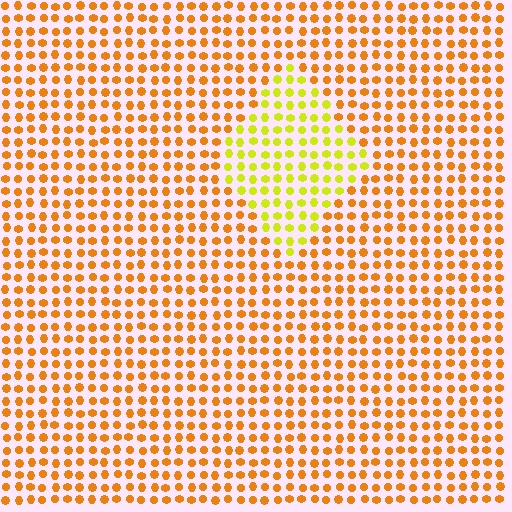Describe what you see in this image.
The image is filled with small orange elements in a uniform arrangement. A diamond-shaped region is visible where the elements are tinted to a slightly different hue, forming a subtle color boundary.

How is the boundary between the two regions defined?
The boundary is defined purely by a slight shift in hue (about 37 degrees). Spacing, size, and orientation are identical on both sides.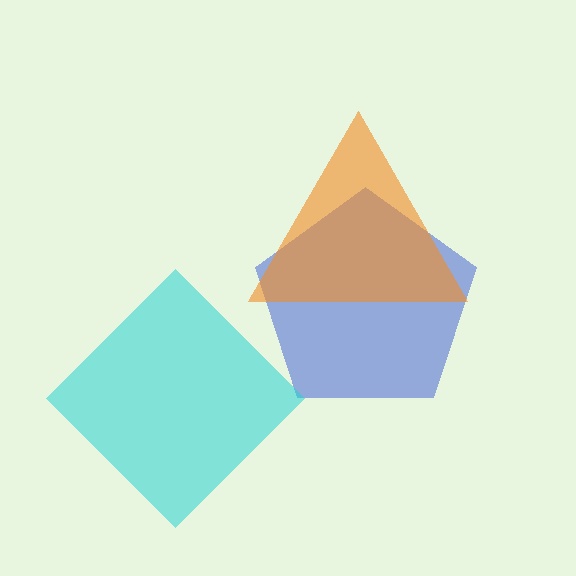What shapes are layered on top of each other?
The layered shapes are: a blue pentagon, an orange triangle, a cyan diamond.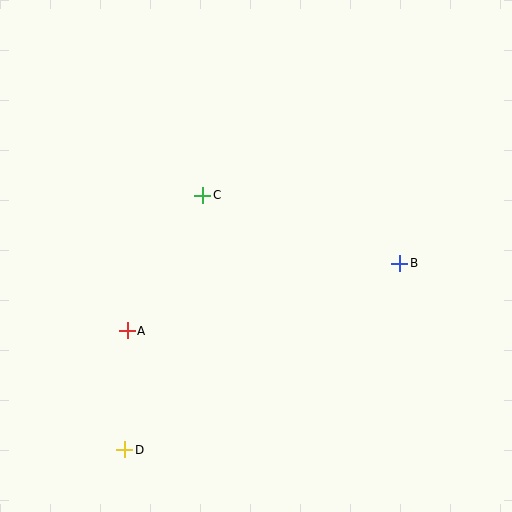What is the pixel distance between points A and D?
The distance between A and D is 119 pixels.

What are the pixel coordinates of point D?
Point D is at (125, 450).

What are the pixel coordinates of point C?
Point C is at (203, 195).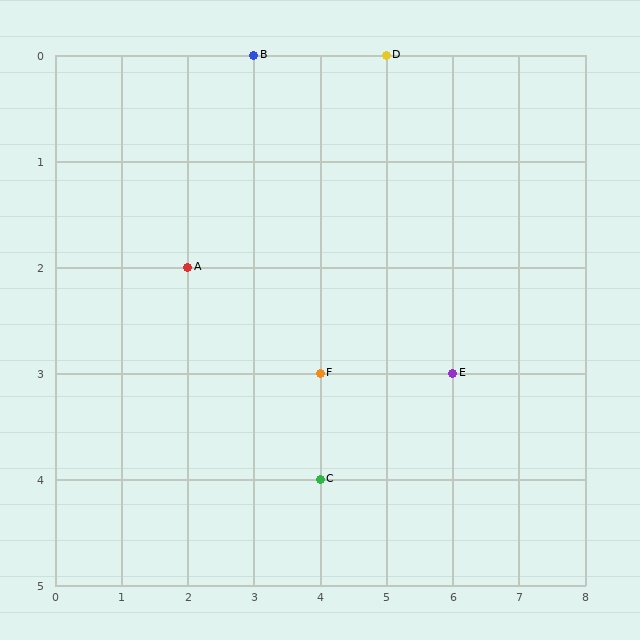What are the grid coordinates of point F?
Point F is at grid coordinates (4, 3).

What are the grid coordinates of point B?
Point B is at grid coordinates (3, 0).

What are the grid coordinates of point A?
Point A is at grid coordinates (2, 2).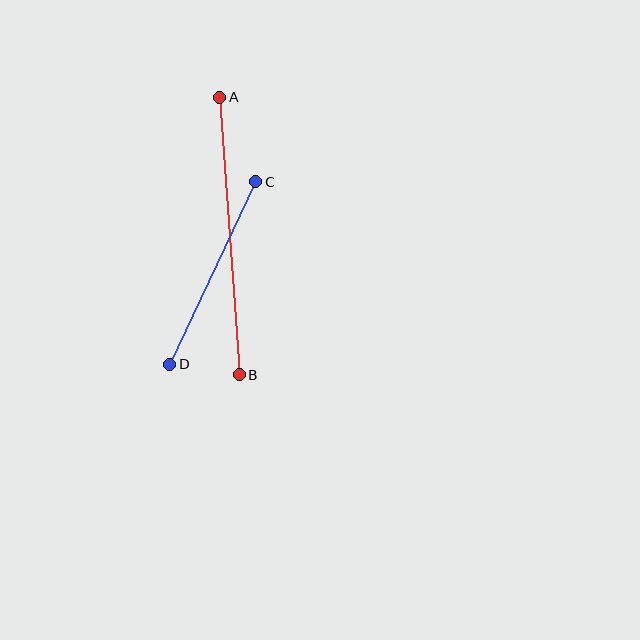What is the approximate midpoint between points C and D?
The midpoint is at approximately (213, 273) pixels.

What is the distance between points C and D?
The distance is approximately 201 pixels.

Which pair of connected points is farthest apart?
Points A and B are farthest apart.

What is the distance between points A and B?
The distance is approximately 278 pixels.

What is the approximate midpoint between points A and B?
The midpoint is at approximately (229, 236) pixels.